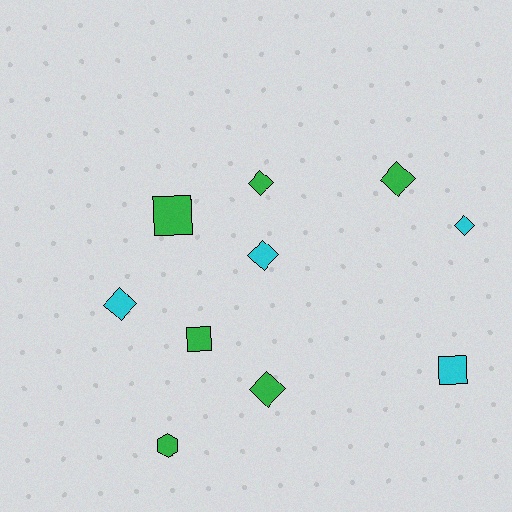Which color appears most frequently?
Green, with 6 objects.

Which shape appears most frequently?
Diamond, with 6 objects.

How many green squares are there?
There are 2 green squares.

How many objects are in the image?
There are 10 objects.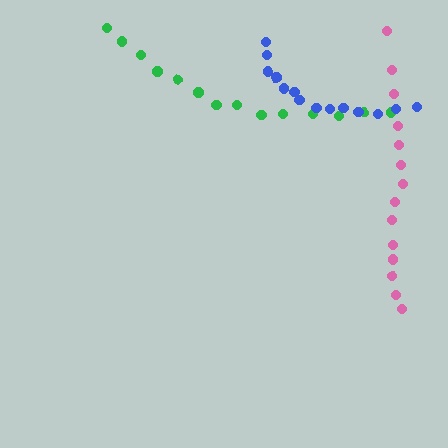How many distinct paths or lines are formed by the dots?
There are 3 distinct paths.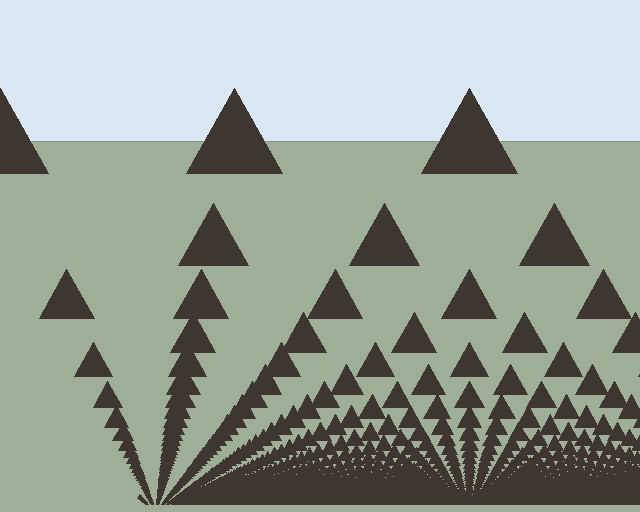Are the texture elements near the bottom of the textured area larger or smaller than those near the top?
Smaller. The gradient is inverted — elements near the bottom are smaller and denser.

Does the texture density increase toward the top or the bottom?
Density increases toward the bottom.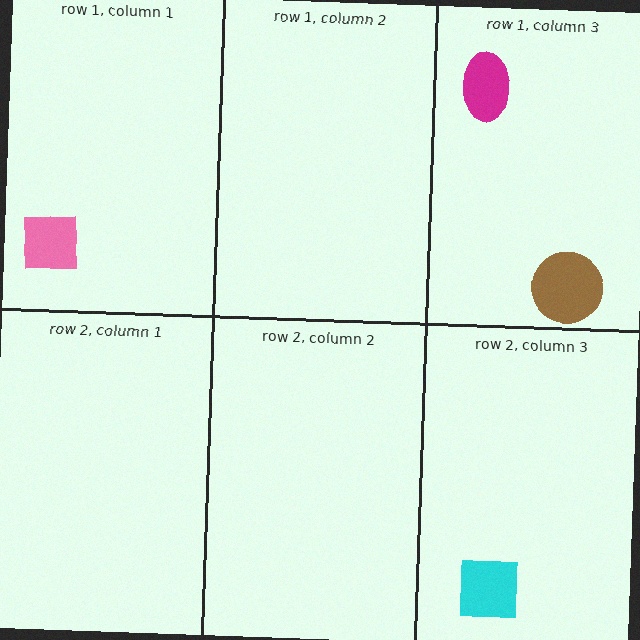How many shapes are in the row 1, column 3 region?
2.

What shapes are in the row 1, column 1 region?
The pink square.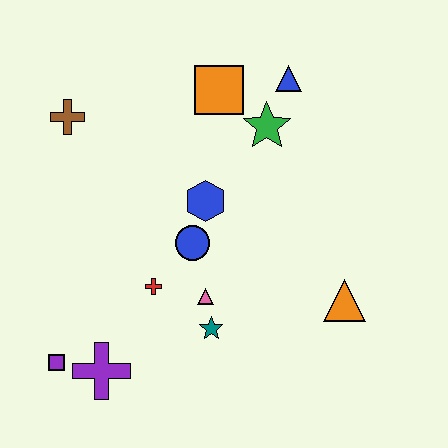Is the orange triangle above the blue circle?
No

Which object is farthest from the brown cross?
The orange triangle is farthest from the brown cross.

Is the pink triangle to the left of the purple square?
No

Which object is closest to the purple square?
The purple cross is closest to the purple square.